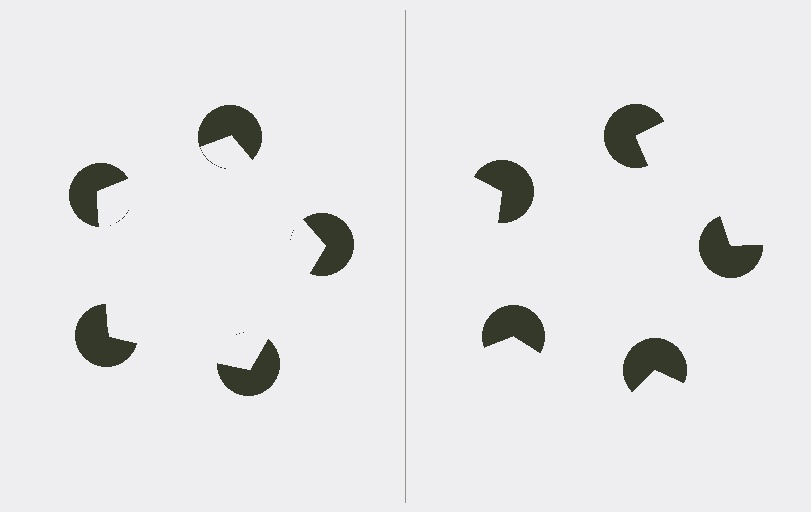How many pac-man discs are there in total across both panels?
10 — 5 on each side.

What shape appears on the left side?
An illusory pentagon.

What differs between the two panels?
The pac-man discs are positioned identically on both sides; only the wedge orientations differ. On the left they align to a pentagon; on the right they are misaligned.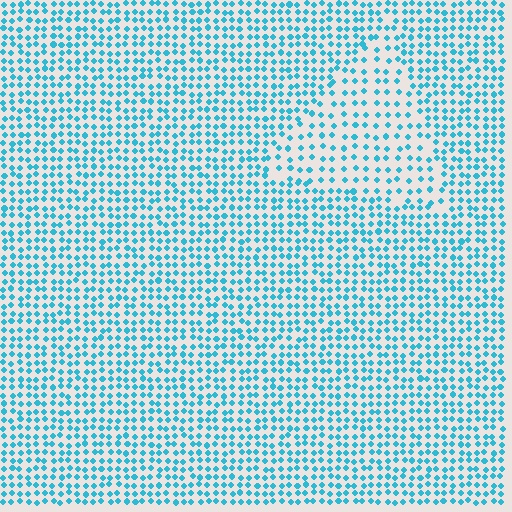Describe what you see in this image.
The image contains small cyan elements arranged at two different densities. A triangle-shaped region is visible where the elements are less densely packed than the surrounding area.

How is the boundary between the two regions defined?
The boundary is defined by a change in element density (approximately 1.8x ratio). All elements are the same color, size, and shape.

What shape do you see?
I see a triangle.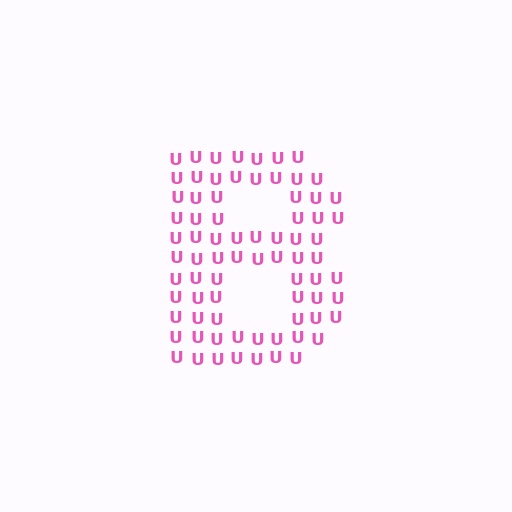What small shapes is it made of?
It is made of small letter U's.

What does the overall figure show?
The overall figure shows the letter B.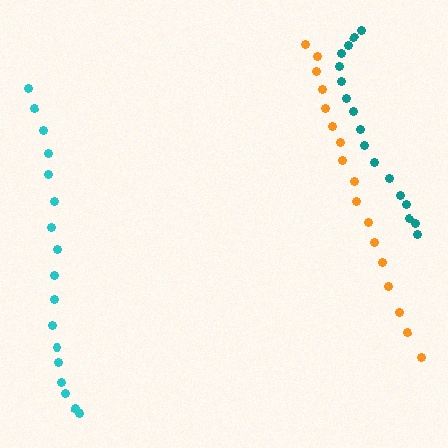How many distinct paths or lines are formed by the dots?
There are 3 distinct paths.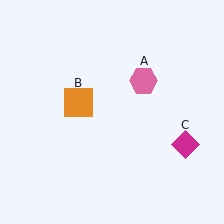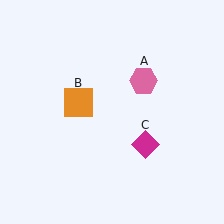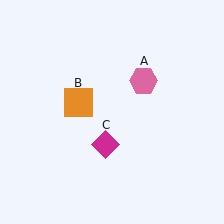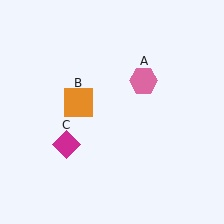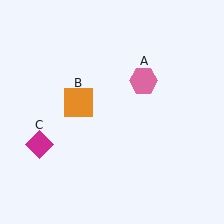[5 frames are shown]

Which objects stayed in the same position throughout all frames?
Pink hexagon (object A) and orange square (object B) remained stationary.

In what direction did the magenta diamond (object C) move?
The magenta diamond (object C) moved left.